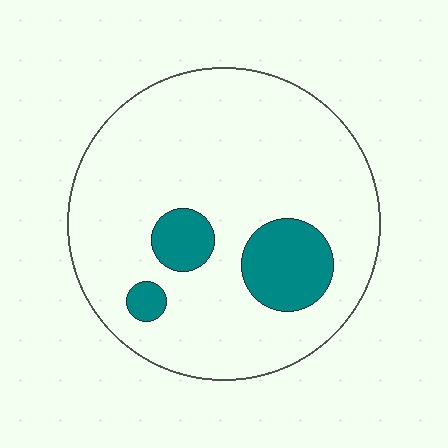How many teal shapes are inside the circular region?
3.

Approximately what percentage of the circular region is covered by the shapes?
Approximately 15%.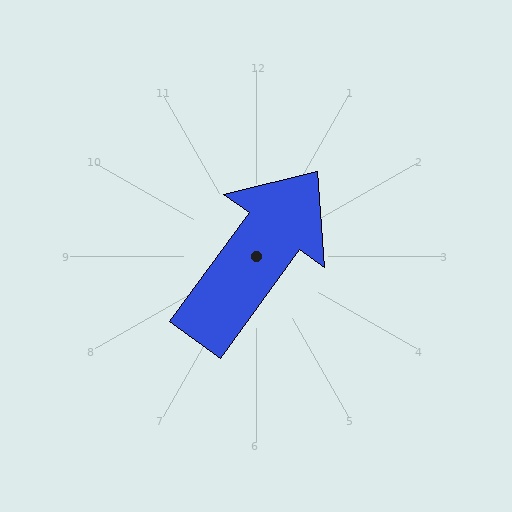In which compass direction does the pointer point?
Northeast.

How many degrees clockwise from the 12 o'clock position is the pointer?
Approximately 36 degrees.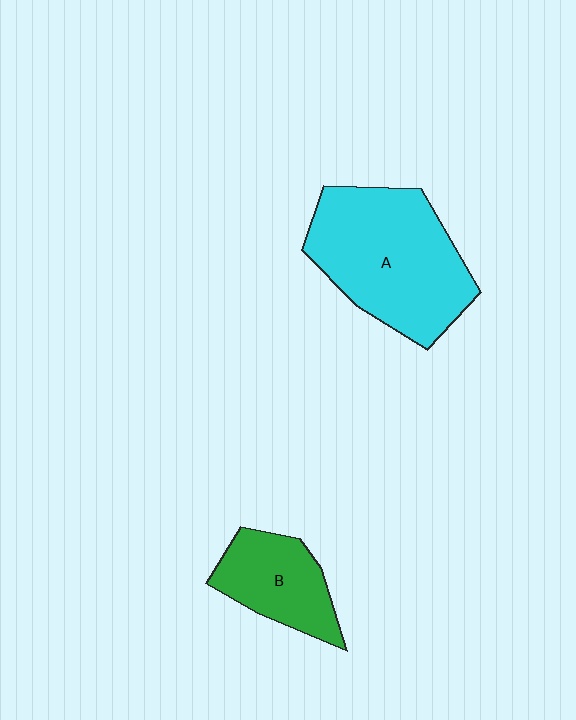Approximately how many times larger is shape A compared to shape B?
Approximately 2.0 times.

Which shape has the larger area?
Shape A (cyan).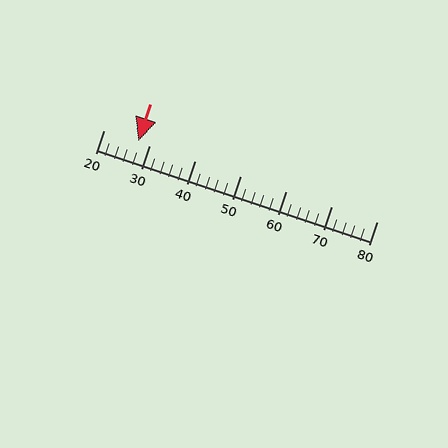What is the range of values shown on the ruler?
The ruler shows values from 20 to 80.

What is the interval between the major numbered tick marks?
The major tick marks are spaced 10 units apart.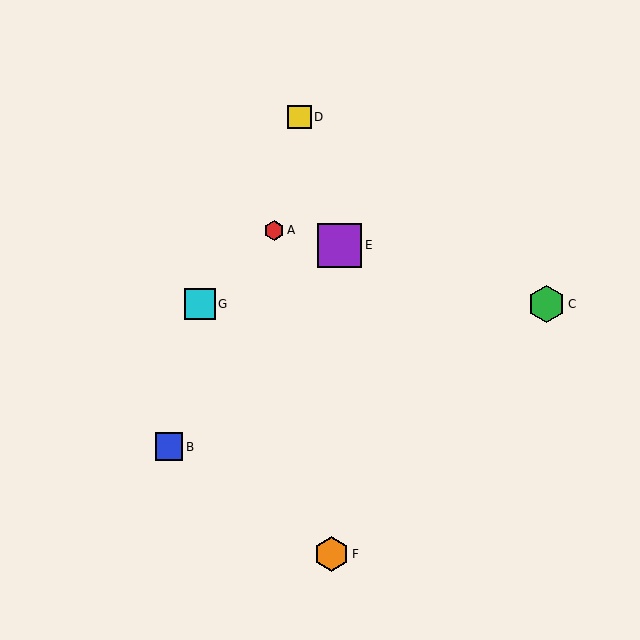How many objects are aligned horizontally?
2 objects (C, G) are aligned horizontally.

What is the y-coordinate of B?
Object B is at y≈447.